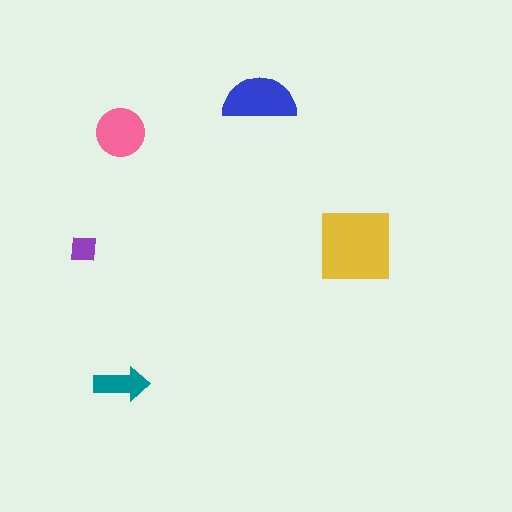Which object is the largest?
The yellow square.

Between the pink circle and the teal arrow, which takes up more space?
The pink circle.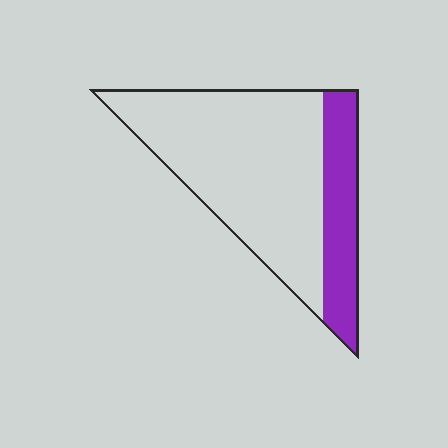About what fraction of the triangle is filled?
About one quarter (1/4).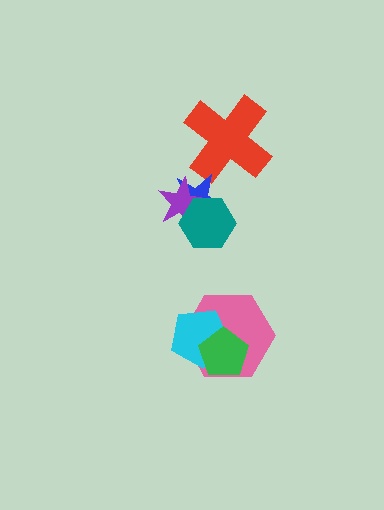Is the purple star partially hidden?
Yes, it is partially covered by another shape.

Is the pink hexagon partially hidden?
Yes, it is partially covered by another shape.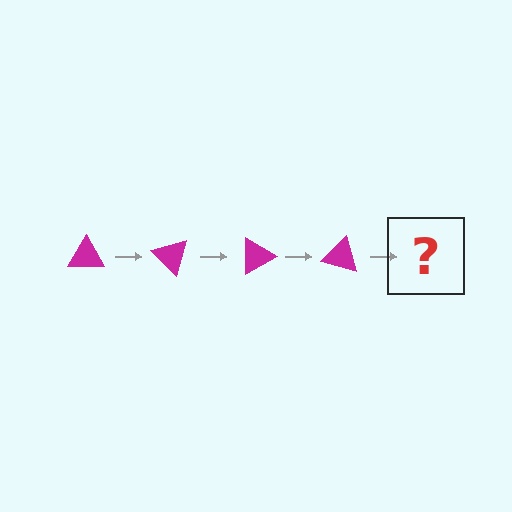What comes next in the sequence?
The next element should be a magenta triangle rotated 180 degrees.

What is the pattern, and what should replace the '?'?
The pattern is that the triangle rotates 45 degrees each step. The '?' should be a magenta triangle rotated 180 degrees.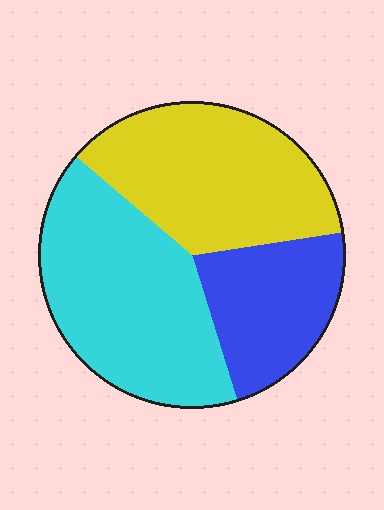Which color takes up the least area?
Blue, at roughly 20%.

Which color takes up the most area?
Cyan, at roughly 40%.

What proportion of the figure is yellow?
Yellow covers 36% of the figure.